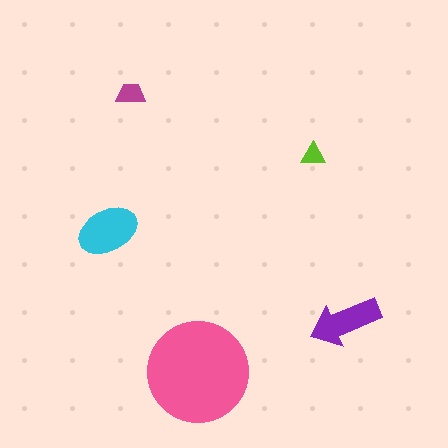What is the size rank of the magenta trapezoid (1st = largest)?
4th.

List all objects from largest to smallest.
The pink circle, the cyan ellipse, the purple arrow, the magenta trapezoid, the lime triangle.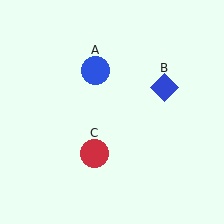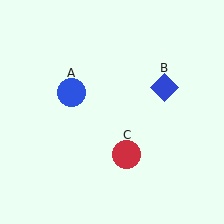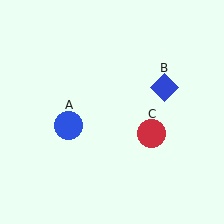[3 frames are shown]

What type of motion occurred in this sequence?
The blue circle (object A), red circle (object C) rotated counterclockwise around the center of the scene.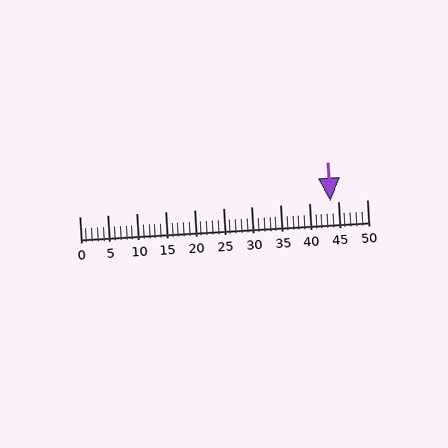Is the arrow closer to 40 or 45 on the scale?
The arrow is closer to 45.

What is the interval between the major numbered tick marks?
The major tick marks are spaced 5 units apart.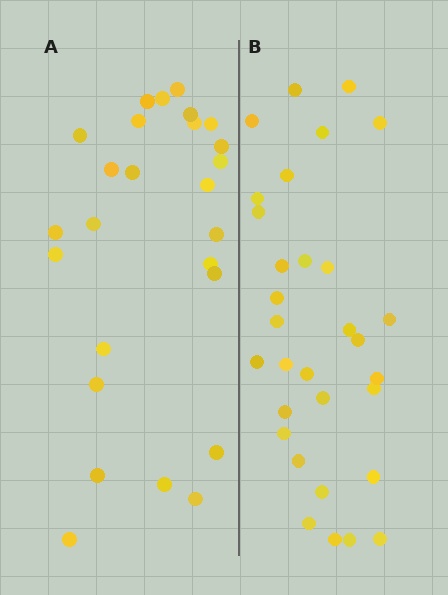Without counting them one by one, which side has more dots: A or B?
Region B (the right region) has more dots.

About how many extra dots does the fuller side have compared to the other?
Region B has about 5 more dots than region A.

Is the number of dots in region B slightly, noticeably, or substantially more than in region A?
Region B has only slightly more — the two regions are fairly close. The ratio is roughly 1.2 to 1.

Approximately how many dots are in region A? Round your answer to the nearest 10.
About 30 dots. (The exact count is 26, which rounds to 30.)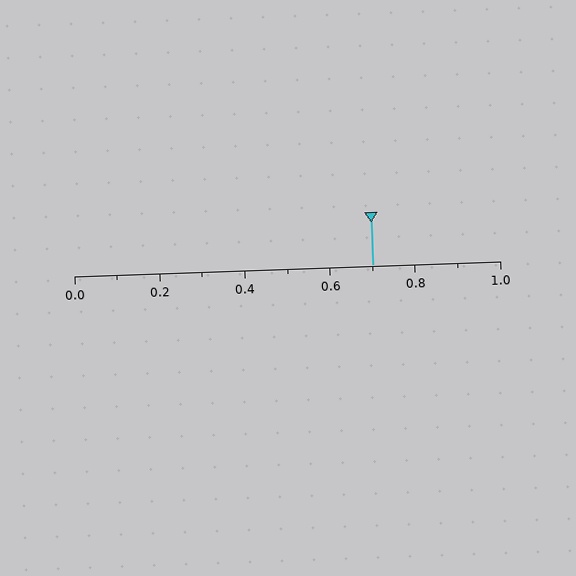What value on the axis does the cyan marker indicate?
The marker indicates approximately 0.7.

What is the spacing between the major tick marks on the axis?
The major ticks are spaced 0.2 apart.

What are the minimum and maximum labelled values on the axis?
The axis runs from 0.0 to 1.0.